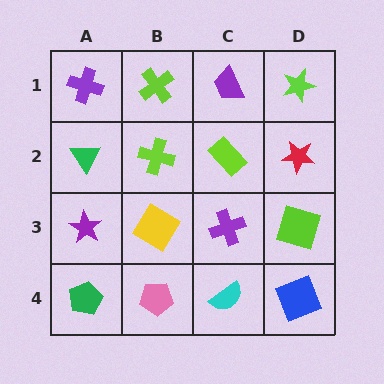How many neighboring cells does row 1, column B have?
3.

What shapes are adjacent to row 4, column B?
A yellow diamond (row 3, column B), a green pentagon (row 4, column A), a cyan semicircle (row 4, column C).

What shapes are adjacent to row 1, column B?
A lime cross (row 2, column B), a purple cross (row 1, column A), a purple trapezoid (row 1, column C).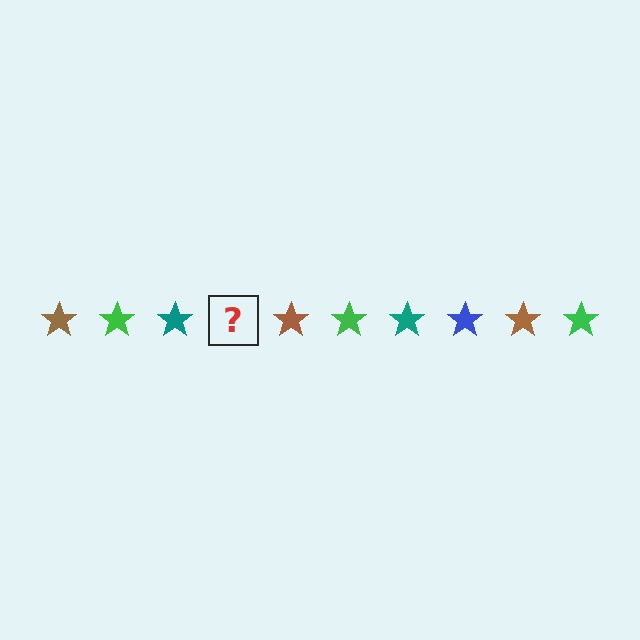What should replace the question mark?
The question mark should be replaced with a blue star.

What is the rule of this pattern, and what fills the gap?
The rule is that the pattern cycles through brown, green, teal, blue stars. The gap should be filled with a blue star.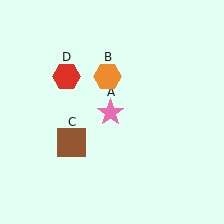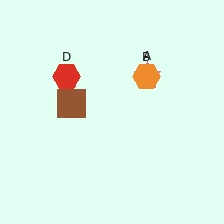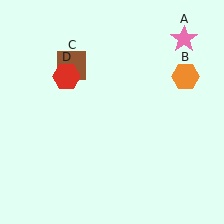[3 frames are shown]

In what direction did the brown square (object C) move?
The brown square (object C) moved up.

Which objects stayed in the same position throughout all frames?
Red hexagon (object D) remained stationary.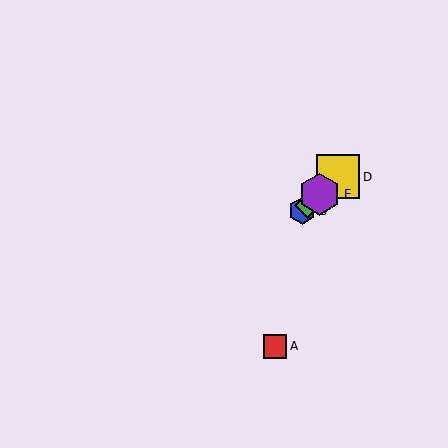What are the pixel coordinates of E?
Object E is at (320, 194).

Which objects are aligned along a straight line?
Objects B, C, D, E are aligned along a straight line.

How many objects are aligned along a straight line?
4 objects (B, C, D, E) are aligned along a straight line.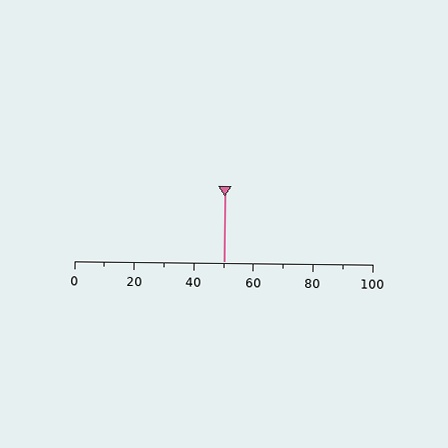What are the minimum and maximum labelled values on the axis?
The axis runs from 0 to 100.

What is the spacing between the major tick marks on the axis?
The major ticks are spaced 20 apart.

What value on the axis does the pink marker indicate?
The marker indicates approximately 50.